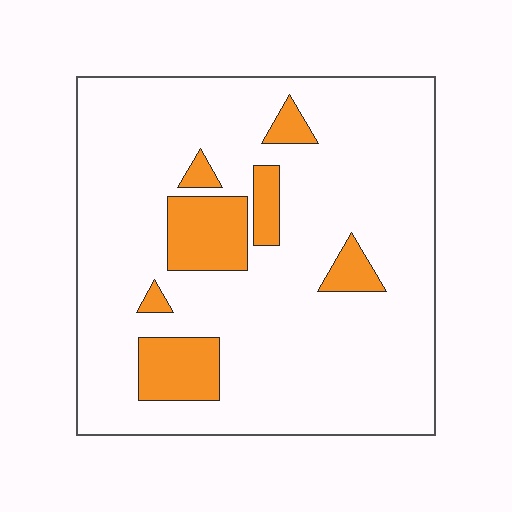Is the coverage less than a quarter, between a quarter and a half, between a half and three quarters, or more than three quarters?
Less than a quarter.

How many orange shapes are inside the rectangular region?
7.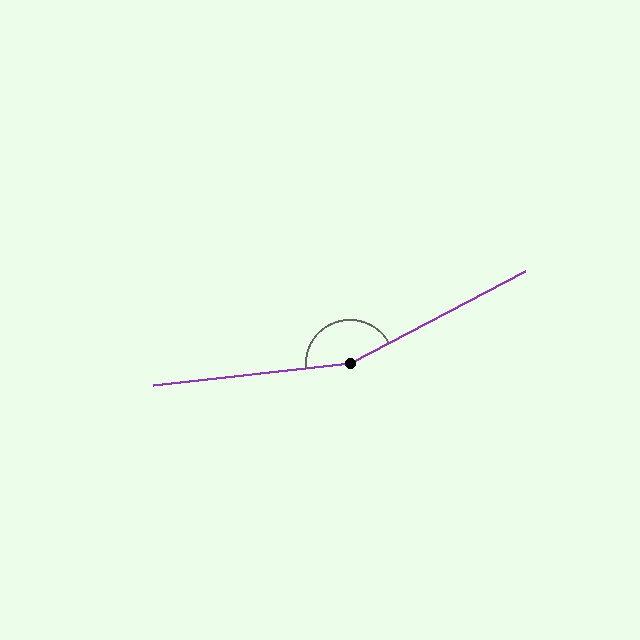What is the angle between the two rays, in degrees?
Approximately 159 degrees.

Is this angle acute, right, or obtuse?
It is obtuse.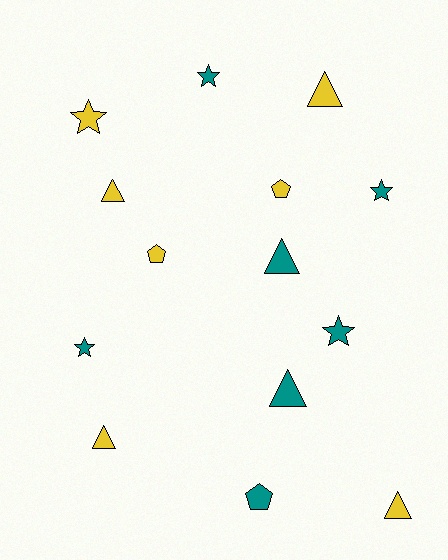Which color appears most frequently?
Yellow, with 7 objects.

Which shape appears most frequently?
Triangle, with 6 objects.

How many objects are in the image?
There are 14 objects.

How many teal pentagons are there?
There is 1 teal pentagon.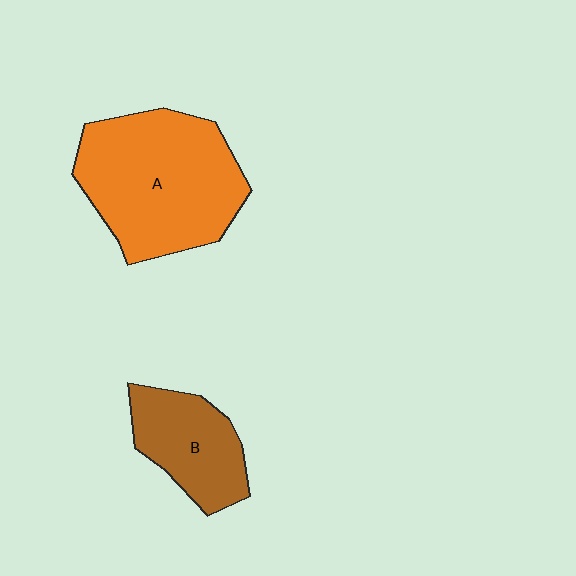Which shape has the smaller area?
Shape B (brown).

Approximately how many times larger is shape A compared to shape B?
Approximately 2.0 times.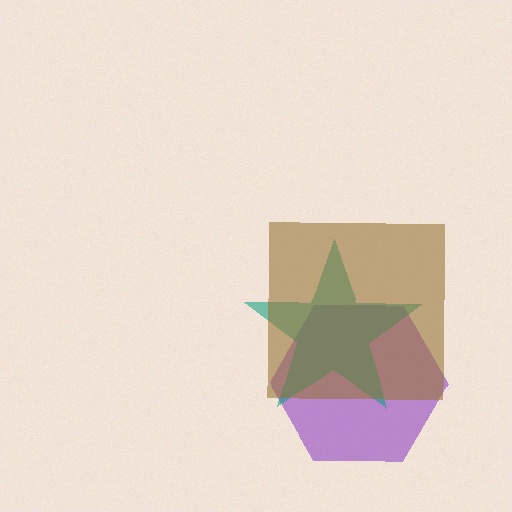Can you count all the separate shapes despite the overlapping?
Yes, there are 3 separate shapes.